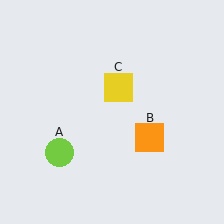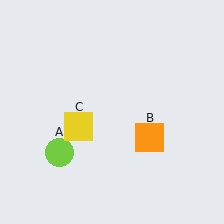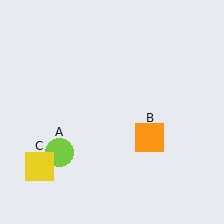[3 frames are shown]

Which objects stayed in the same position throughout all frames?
Lime circle (object A) and orange square (object B) remained stationary.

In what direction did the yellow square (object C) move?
The yellow square (object C) moved down and to the left.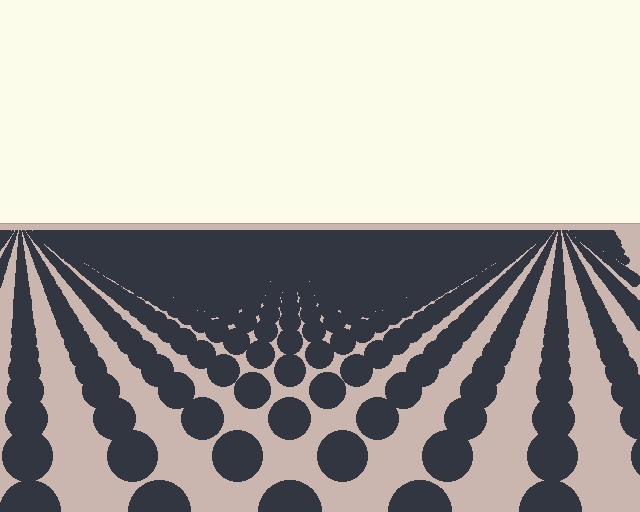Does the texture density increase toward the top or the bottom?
Density increases toward the top.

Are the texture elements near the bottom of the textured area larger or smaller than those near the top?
Larger. Near the bottom, elements are closer to the viewer and appear at a bigger on-screen size.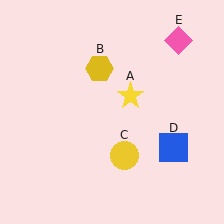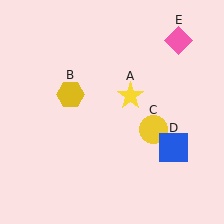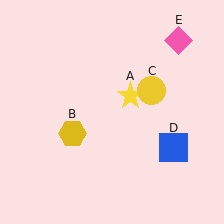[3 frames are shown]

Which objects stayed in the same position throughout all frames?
Yellow star (object A) and blue square (object D) and pink diamond (object E) remained stationary.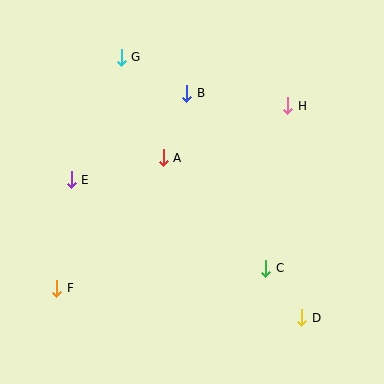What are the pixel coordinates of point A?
Point A is at (163, 158).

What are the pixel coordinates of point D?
Point D is at (302, 318).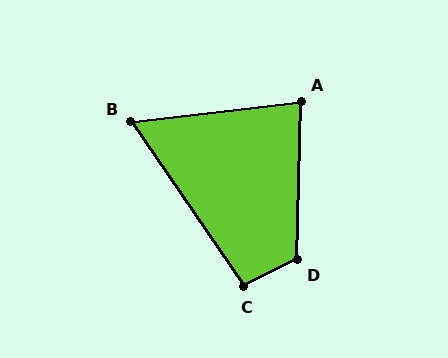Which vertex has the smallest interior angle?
B, at approximately 62 degrees.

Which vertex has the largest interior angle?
D, at approximately 118 degrees.